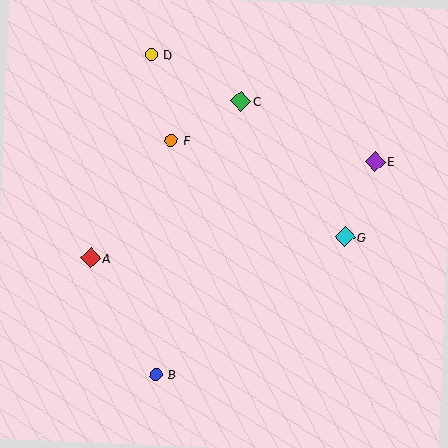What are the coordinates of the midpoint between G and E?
The midpoint between G and E is at (360, 199).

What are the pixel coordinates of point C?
Point C is at (241, 101).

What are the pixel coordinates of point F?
Point F is at (171, 141).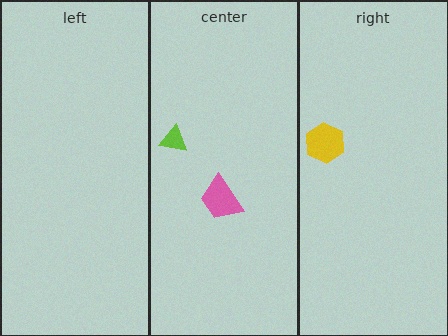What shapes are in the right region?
The yellow hexagon.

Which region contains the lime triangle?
The center region.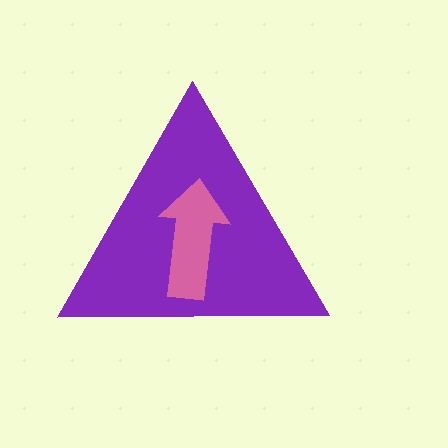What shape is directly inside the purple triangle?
The pink arrow.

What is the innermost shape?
The pink arrow.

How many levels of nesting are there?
2.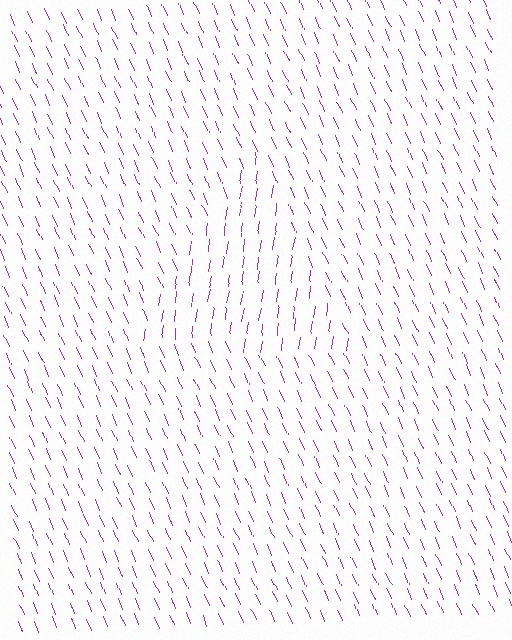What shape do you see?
I see a triangle.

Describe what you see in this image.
The image is filled with small purple line segments. A triangle region in the image has lines oriented differently from the surrounding lines, creating a visible texture boundary.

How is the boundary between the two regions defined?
The boundary is defined purely by a change in line orientation (approximately 32 degrees difference). All lines are the same color and thickness.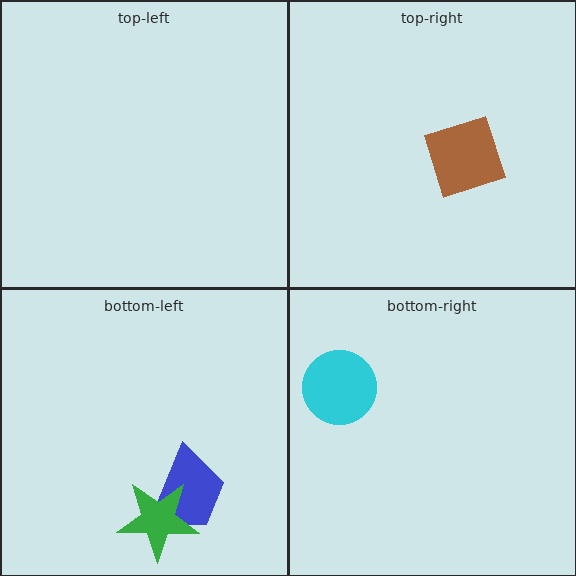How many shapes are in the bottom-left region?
2.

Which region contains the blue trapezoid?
The bottom-left region.